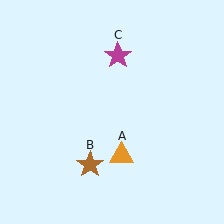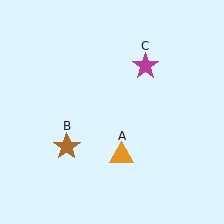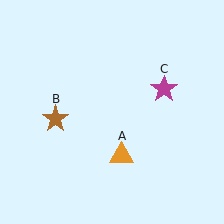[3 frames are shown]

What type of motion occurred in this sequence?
The brown star (object B), magenta star (object C) rotated clockwise around the center of the scene.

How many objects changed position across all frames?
2 objects changed position: brown star (object B), magenta star (object C).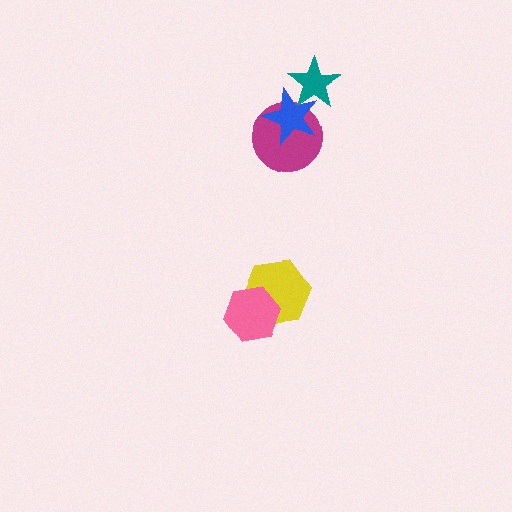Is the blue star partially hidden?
Yes, it is partially covered by another shape.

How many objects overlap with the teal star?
1 object overlaps with the teal star.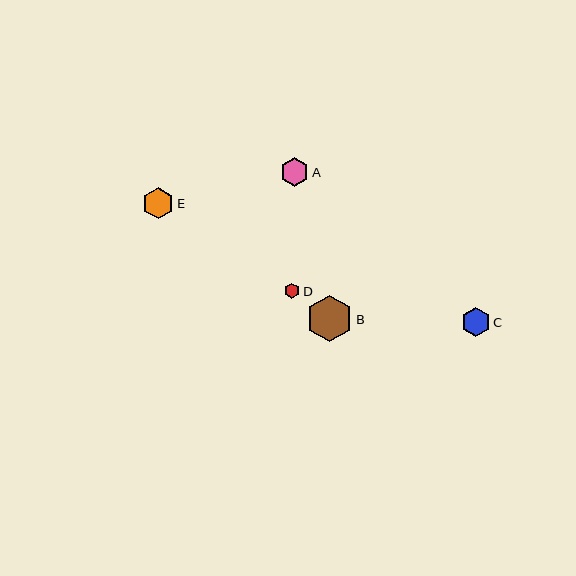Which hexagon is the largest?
Hexagon B is the largest with a size of approximately 46 pixels.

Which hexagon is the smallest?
Hexagon D is the smallest with a size of approximately 15 pixels.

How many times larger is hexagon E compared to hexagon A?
Hexagon E is approximately 1.1 times the size of hexagon A.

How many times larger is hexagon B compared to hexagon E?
Hexagon B is approximately 1.5 times the size of hexagon E.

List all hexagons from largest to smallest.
From largest to smallest: B, E, C, A, D.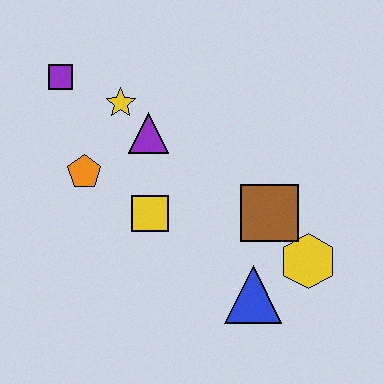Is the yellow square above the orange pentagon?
No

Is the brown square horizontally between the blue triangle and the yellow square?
No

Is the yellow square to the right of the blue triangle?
No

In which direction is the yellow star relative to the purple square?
The yellow star is to the right of the purple square.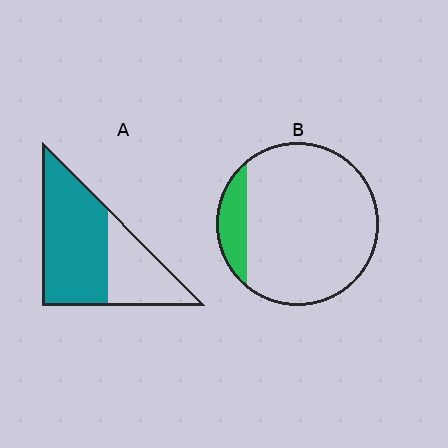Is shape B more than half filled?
No.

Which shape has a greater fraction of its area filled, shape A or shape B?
Shape A.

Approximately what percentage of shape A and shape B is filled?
A is approximately 65% and B is approximately 15%.